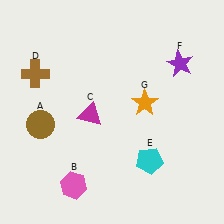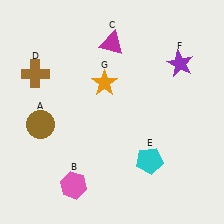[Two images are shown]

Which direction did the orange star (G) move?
The orange star (G) moved left.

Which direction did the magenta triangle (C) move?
The magenta triangle (C) moved up.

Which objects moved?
The objects that moved are: the magenta triangle (C), the orange star (G).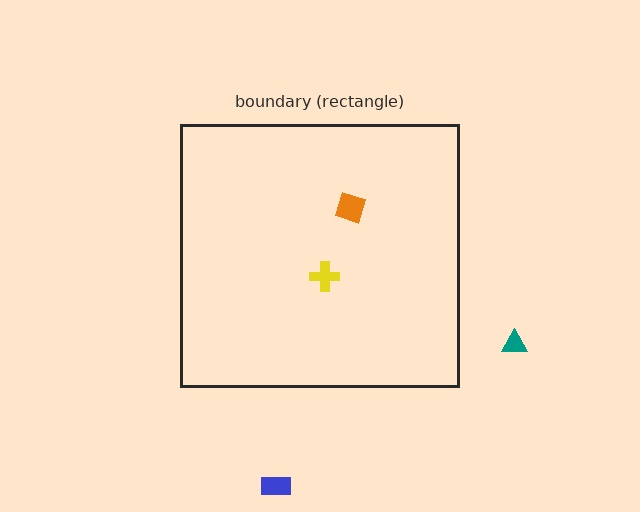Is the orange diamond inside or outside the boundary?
Inside.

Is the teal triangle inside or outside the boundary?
Outside.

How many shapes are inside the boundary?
2 inside, 2 outside.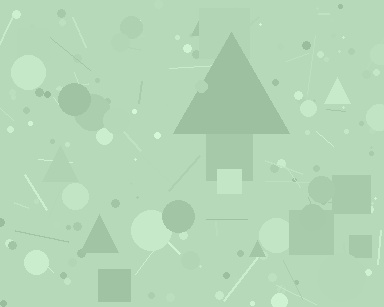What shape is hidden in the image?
A triangle is hidden in the image.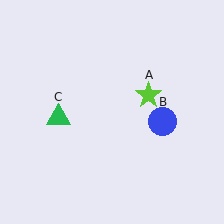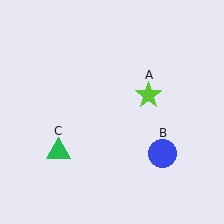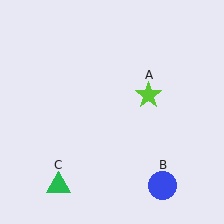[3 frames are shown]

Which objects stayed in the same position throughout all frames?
Lime star (object A) remained stationary.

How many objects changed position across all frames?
2 objects changed position: blue circle (object B), green triangle (object C).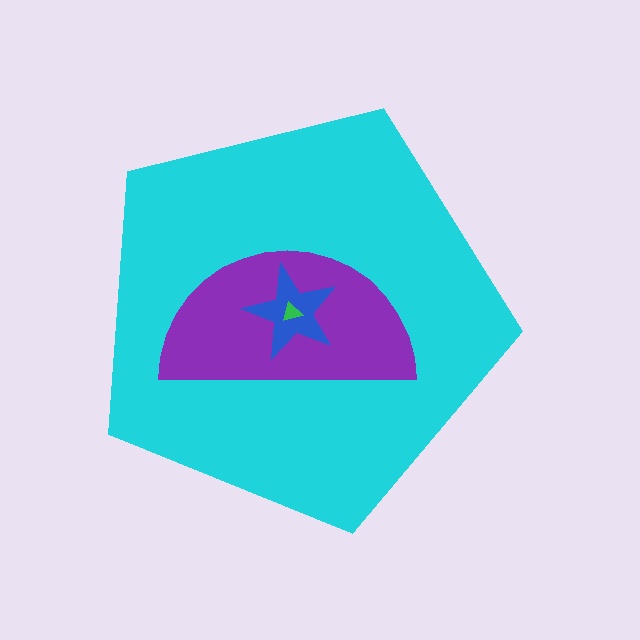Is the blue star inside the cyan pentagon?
Yes.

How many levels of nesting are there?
4.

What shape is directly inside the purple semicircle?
The blue star.